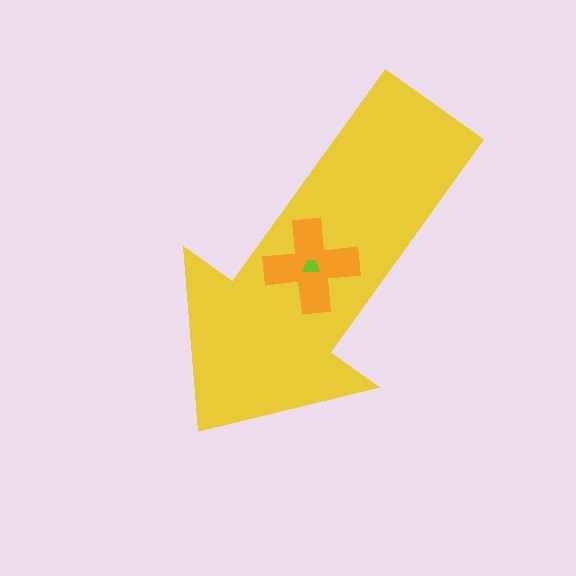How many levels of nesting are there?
3.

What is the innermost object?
The lime trapezoid.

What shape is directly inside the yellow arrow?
The orange cross.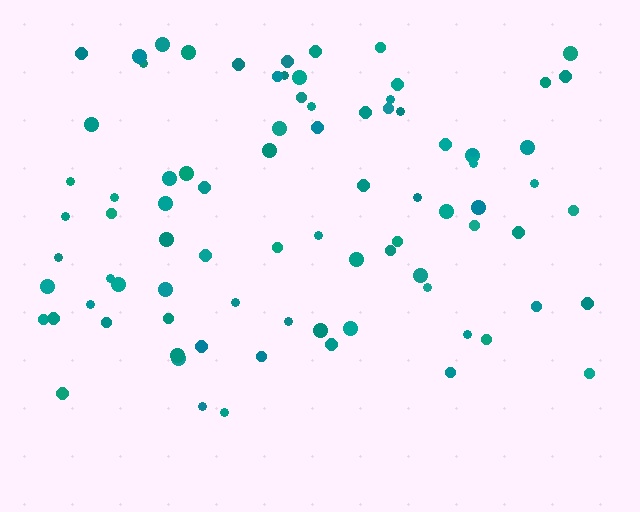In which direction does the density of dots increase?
From bottom to top, with the top side densest.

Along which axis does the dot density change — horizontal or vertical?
Vertical.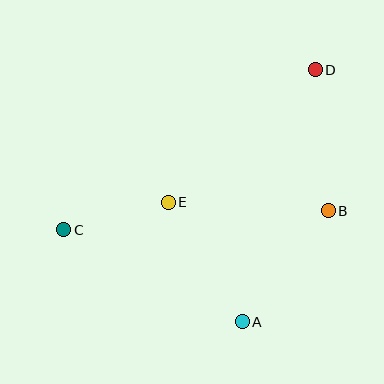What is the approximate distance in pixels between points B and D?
The distance between B and D is approximately 142 pixels.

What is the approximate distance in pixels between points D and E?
The distance between D and E is approximately 198 pixels.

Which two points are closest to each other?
Points C and E are closest to each other.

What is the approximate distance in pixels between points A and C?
The distance between A and C is approximately 201 pixels.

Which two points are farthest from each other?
Points C and D are farthest from each other.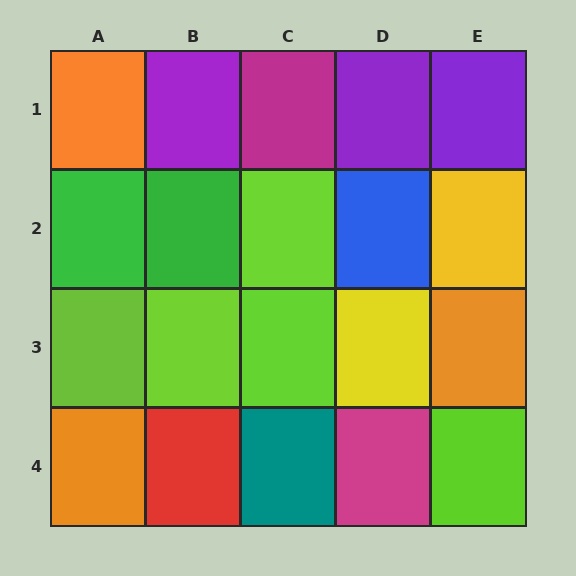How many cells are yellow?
2 cells are yellow.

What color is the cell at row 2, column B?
Green.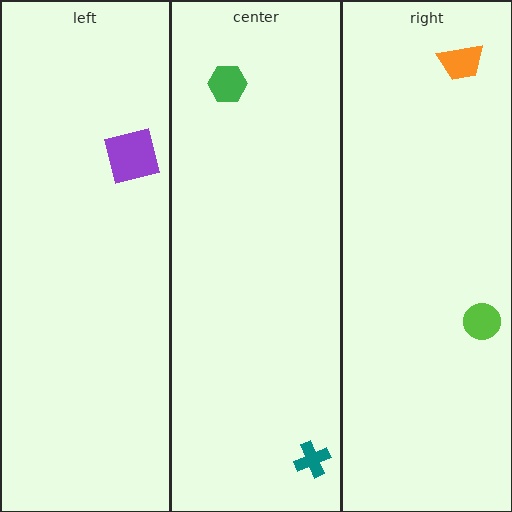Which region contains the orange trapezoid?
The right region.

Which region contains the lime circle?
The right region.